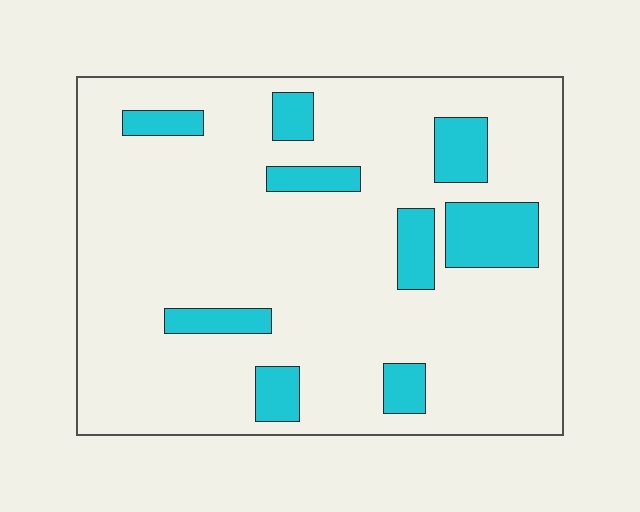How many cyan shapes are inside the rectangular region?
9.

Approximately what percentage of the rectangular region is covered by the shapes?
Approximately 15%.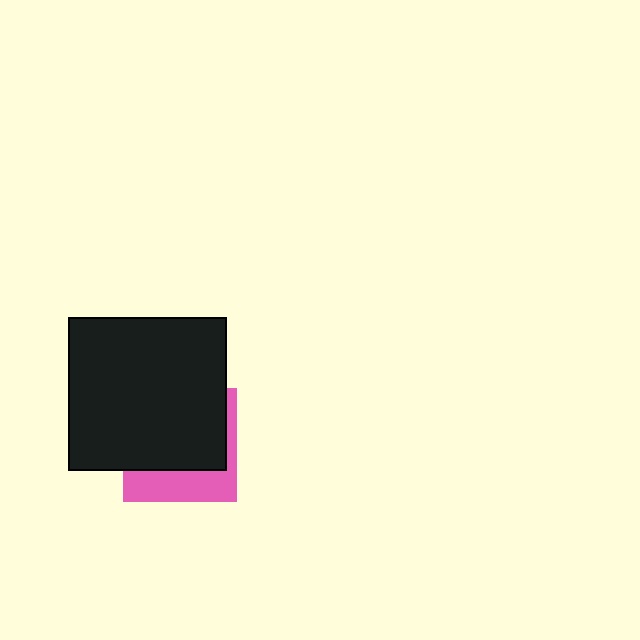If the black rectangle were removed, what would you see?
You would see the complete pink square.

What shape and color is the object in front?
The object in front is a black rectangle.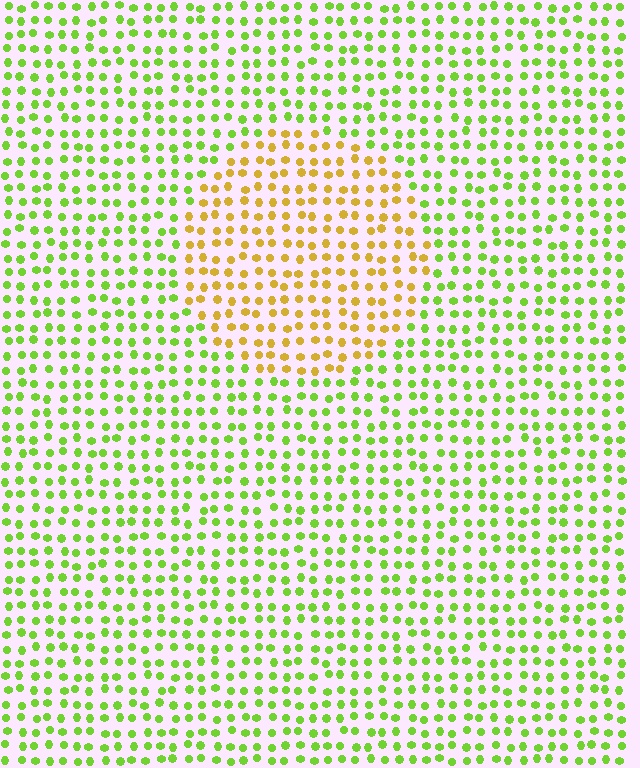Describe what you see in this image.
The image is filled with small lime elements in a uniform arrangement. A circle-shaped region is visible where the elements are tinted to a slightly different hue, forming a subtle color boundary.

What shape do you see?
I see a circle.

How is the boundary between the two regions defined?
The boundary is defined purely by a slight shift in hue (about 50 degrees). Spacing, size, and orientation are identical on both sides.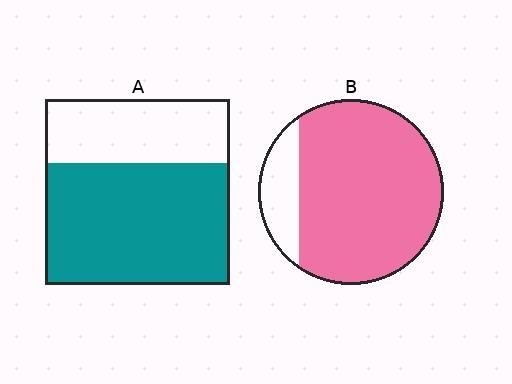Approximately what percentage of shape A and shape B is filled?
A is approximately 65% and B is approximately 85%.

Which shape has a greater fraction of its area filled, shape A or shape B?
Shape B.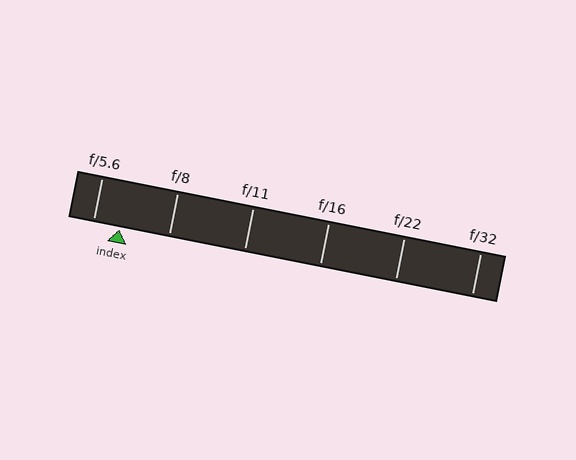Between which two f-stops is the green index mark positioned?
The index mark is between f/5.6 and f/8.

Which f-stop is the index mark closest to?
The index mark is closest to f/5.6.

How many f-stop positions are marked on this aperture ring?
There are 6 f-stop positions marked.